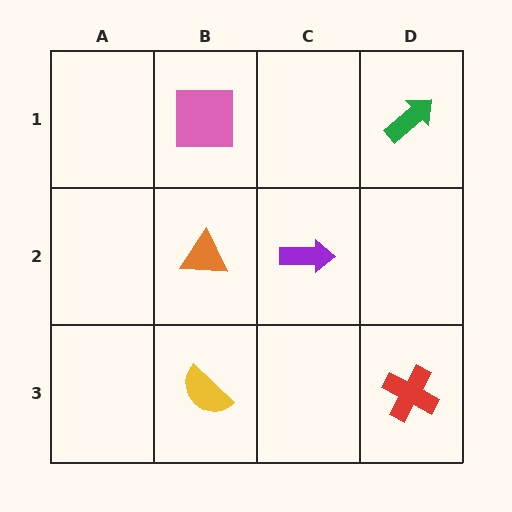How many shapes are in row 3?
2 shapes.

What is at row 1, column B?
A pink square.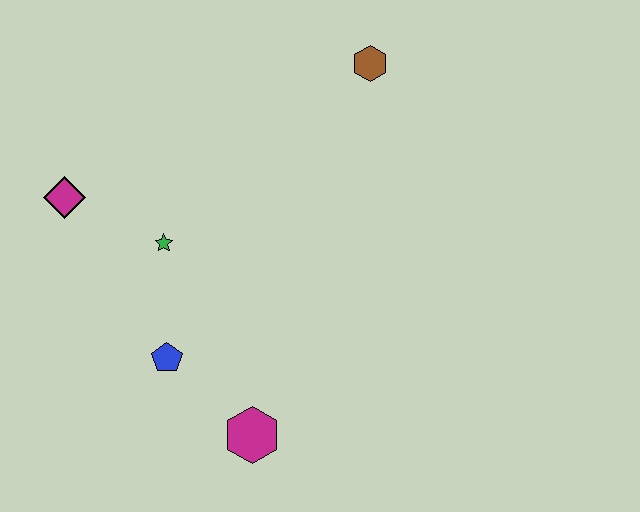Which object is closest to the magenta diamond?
The green star is closest to the magenta diamond.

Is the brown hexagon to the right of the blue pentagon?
Yes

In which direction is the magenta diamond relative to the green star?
The magenta diamond is to the left of the green star.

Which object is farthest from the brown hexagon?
The magenta hexagon is farthest from the brown hexagon.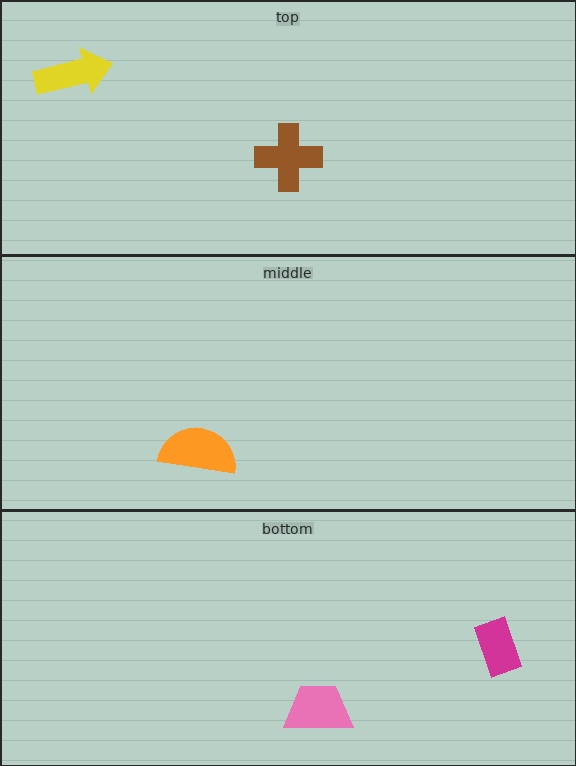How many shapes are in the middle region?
1.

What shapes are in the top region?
The yellow arrow, the brown cross.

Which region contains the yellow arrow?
The top region.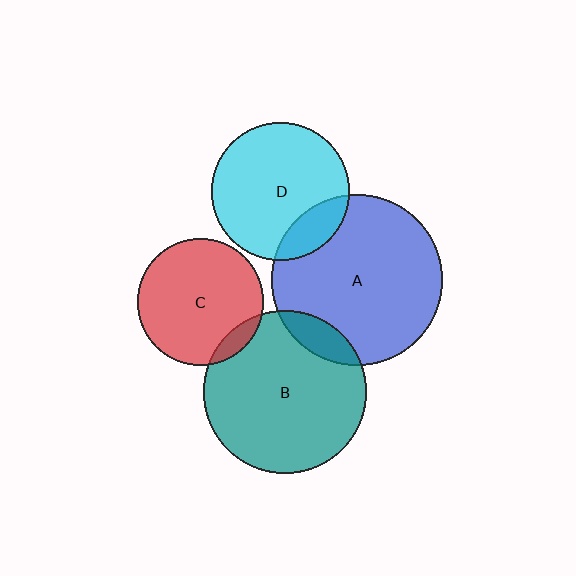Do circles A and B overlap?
Yes.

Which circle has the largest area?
Circle A (blue).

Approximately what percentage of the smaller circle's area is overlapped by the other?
Approximately 10%.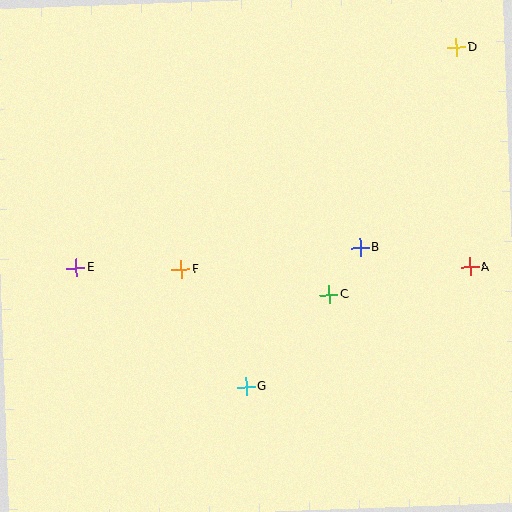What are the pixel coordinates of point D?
Point D is at (456, 48).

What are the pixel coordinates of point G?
Point G is at (246, 386).